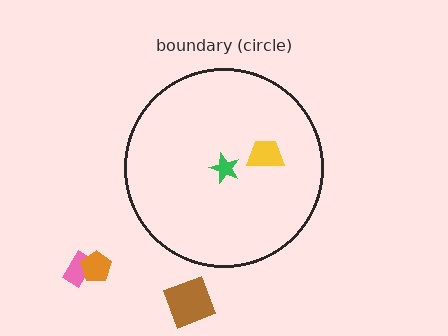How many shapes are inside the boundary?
2 inside, 3 outside.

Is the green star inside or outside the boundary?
Inside.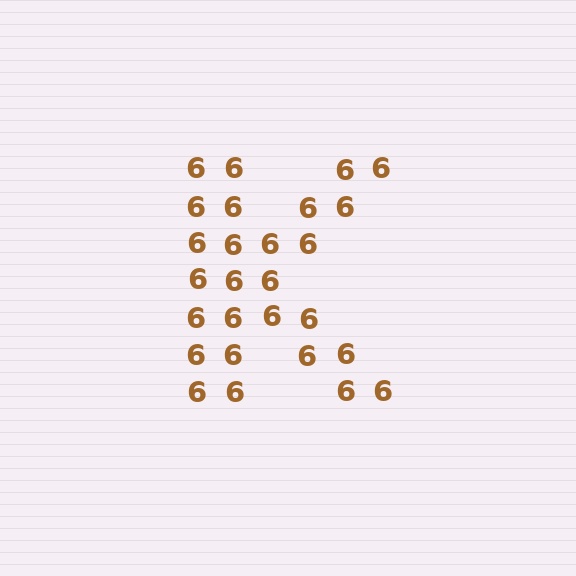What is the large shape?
The large shape is the letter K.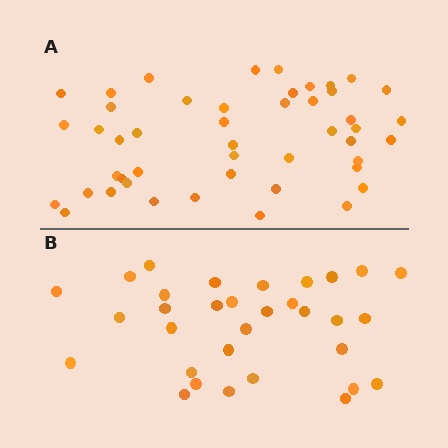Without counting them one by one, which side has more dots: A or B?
Region A (the top region) has more dots.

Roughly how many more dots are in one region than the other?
Region A has approximately 15 more dots than region B.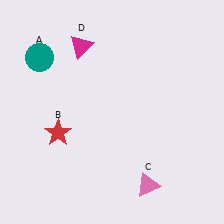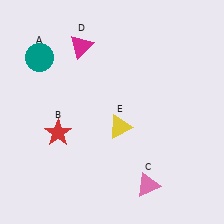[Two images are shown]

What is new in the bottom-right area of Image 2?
A yellow triangle (E) was added in the bottom-right area of Image 2.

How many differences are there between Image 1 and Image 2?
There is 1 difference between the two images.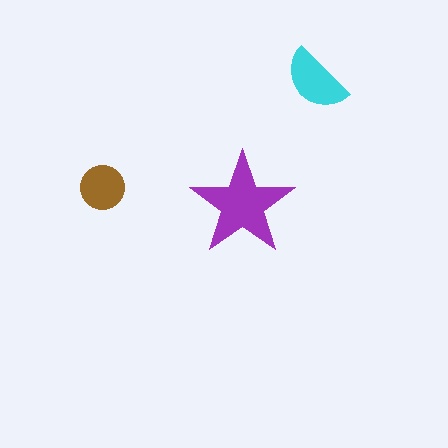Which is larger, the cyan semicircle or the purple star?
The purple star.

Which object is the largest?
The purple star.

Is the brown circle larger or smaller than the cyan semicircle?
Smaller.